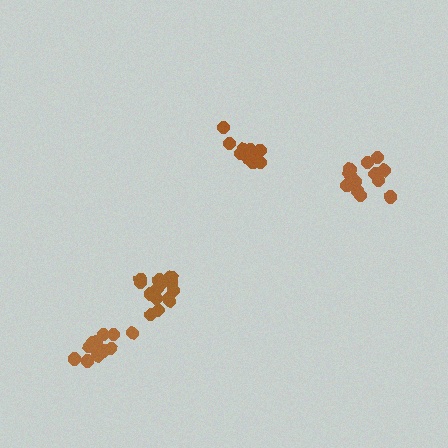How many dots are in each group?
Group 1: 13 dots, Group 2: 16 dots, Group 3: 13 dots, Group 4: 13 dots (55 total).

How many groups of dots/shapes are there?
There are 4 groups.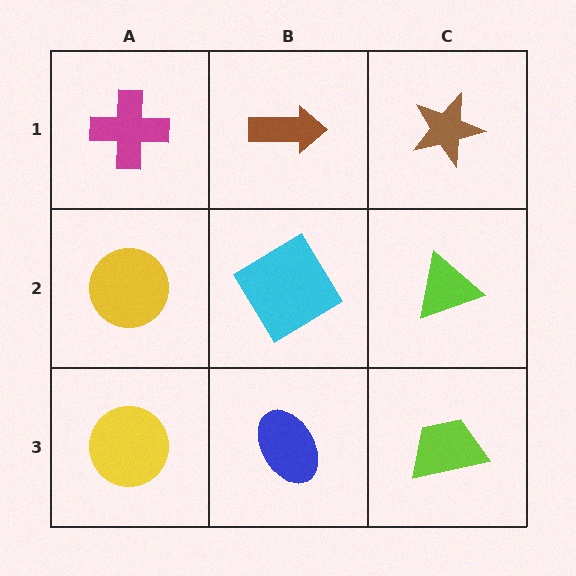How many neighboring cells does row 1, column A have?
2.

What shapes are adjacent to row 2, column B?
A brown arrow (row 1, column B), a blue ellipse (row 3, column B), a yellow circle (row 2, column A), a lime triangle (row 2, column C).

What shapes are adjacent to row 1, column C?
A lime triangle (row 2, column C), a brown arrow (row 1, column B).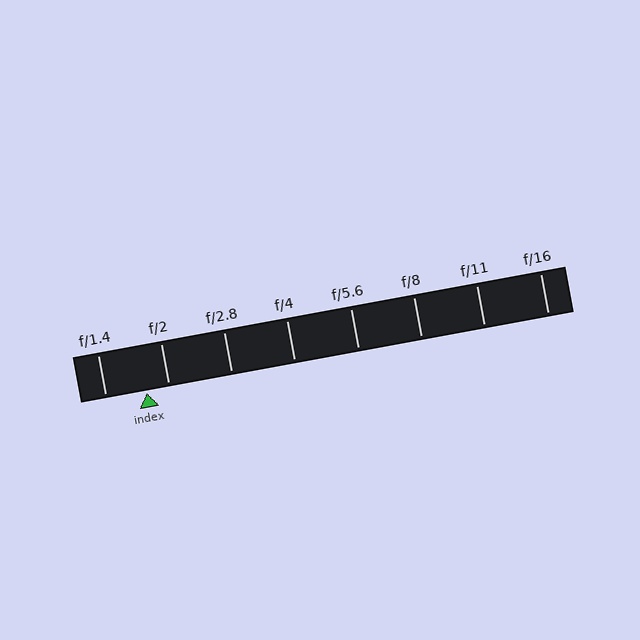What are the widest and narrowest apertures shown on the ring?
The widest aperture shown is f/1.4 and the narrowest is f/16.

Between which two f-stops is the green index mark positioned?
The index mark is between f/1.4 and f/2.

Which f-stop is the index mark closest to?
The index mark is closest to f/2.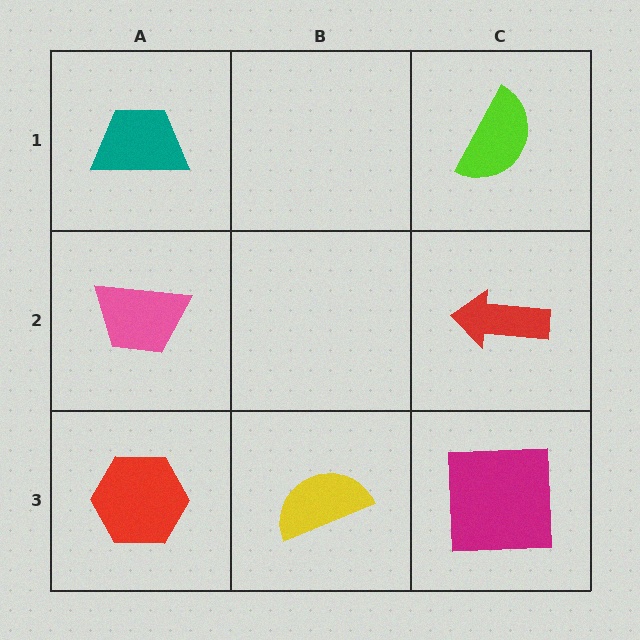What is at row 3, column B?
A yellow semicircle.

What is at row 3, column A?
A red hexagon.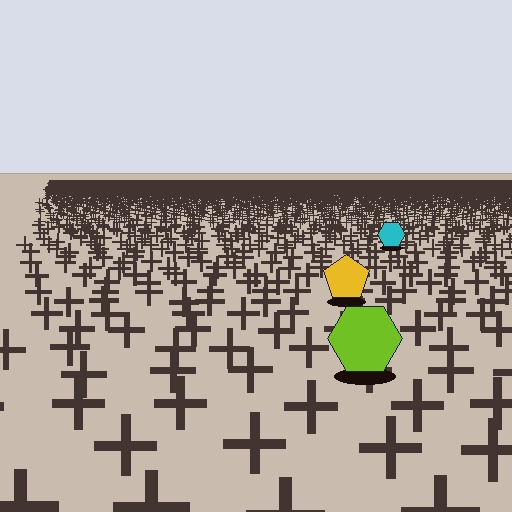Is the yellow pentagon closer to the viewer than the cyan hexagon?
Yes. The yellow pentagon is closer — you can tell from the texture gradient: the ground texture is coarser near it.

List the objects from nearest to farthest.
From nearest to farthest: the lime hexagon, the yellow pentagon, the cyan hexagon.